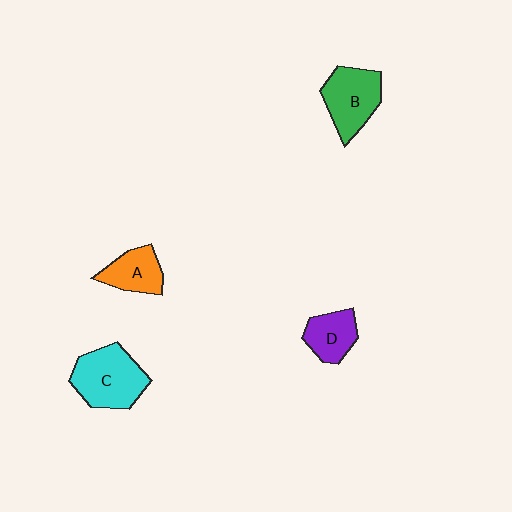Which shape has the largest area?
Shape C (cyan).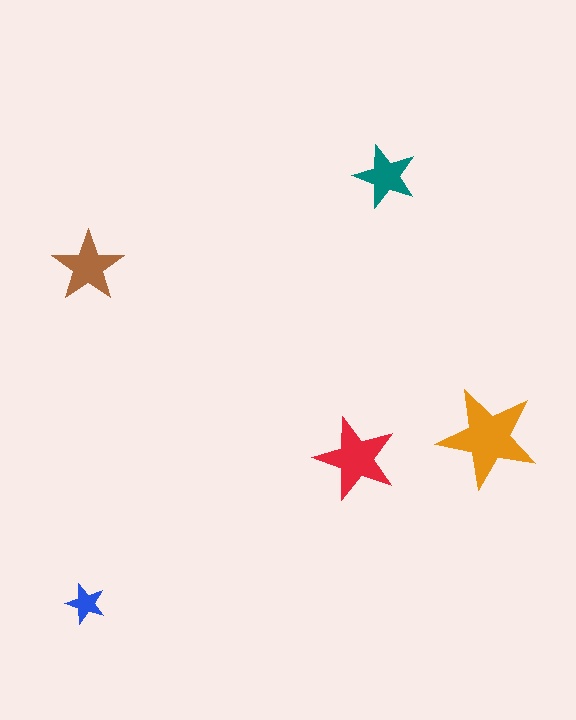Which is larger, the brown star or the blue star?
The brown one.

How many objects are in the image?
There are 5 objects in the image.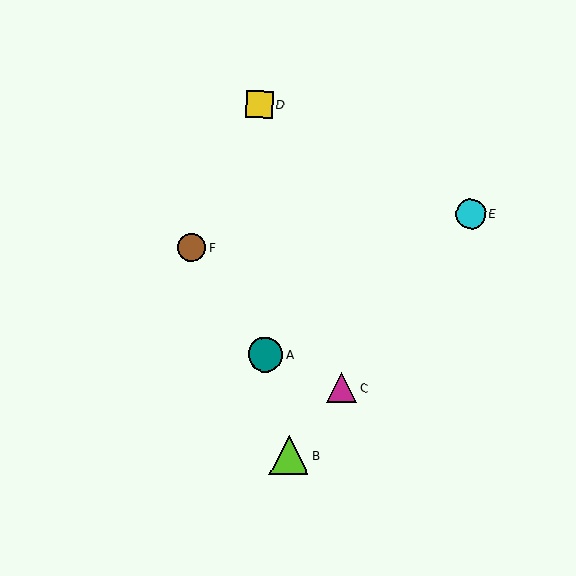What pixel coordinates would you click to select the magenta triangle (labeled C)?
Click at (342, 388) to select the magenta triangle C.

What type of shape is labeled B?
Shape B is a lime triangle.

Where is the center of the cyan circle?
The center of the cyan circle is at (471, 214).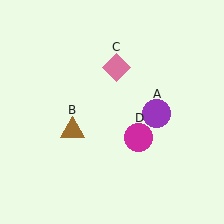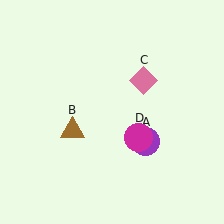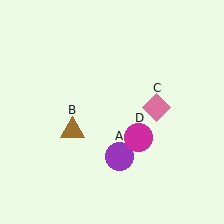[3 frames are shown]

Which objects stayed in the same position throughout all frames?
Brown triangle (object B) and magenta circle (object D) remained stationary.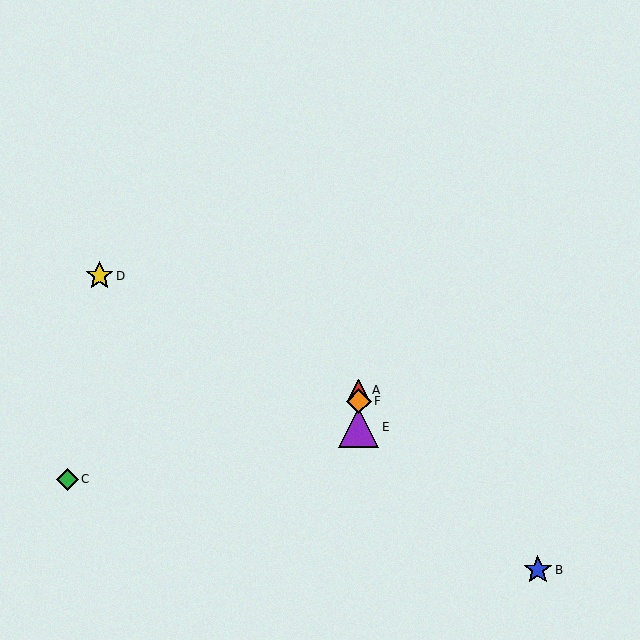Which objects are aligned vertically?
Objects A, E, F are aligned vertically.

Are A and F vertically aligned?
Yes, both are at x≈359.